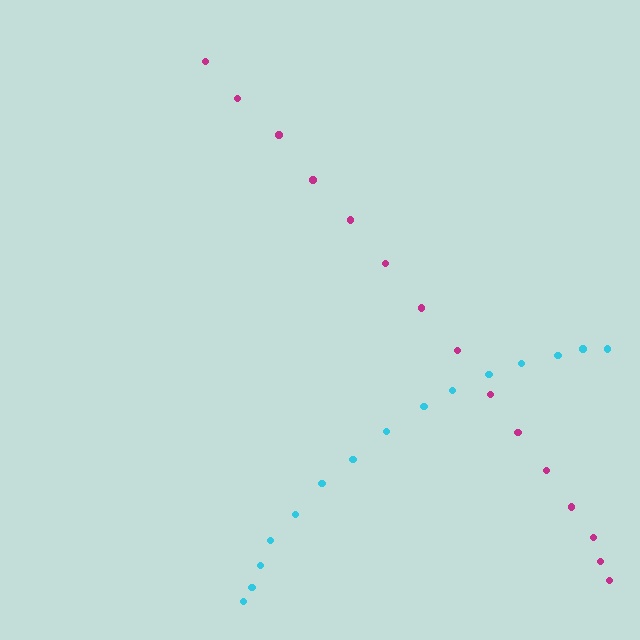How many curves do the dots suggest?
There are 2 distinct paths.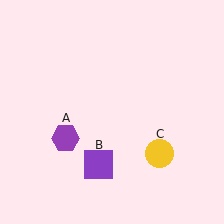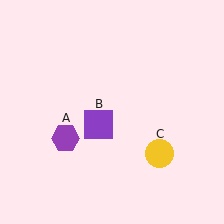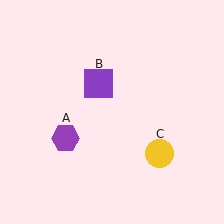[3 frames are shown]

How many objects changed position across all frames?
1 object changed position: purple square (object B).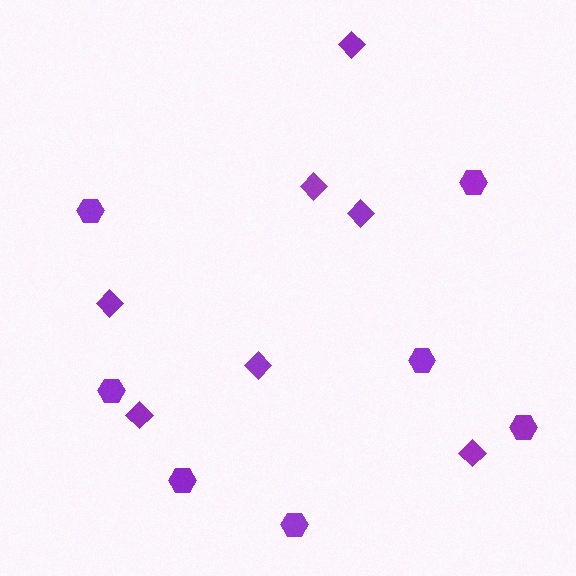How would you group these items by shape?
There are 2 groups: one group of hexagons (7) and one group of diamonds (7).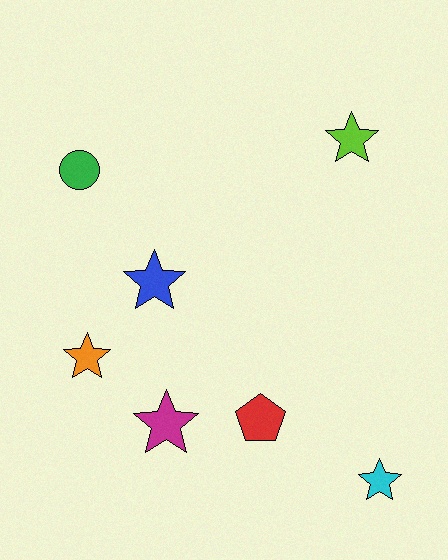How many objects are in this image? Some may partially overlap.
There are 7 objects.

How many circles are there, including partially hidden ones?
There is 1 circle.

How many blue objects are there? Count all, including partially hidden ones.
There is 1 blue object.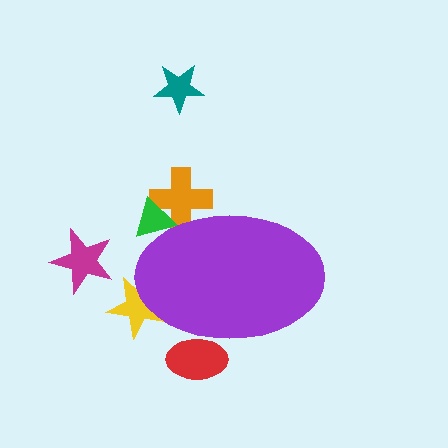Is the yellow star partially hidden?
Yes, the yellow star is partially hidden behind the purple ellipse.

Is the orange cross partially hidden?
Yes, the orange cross is partially hidden behind the purple ellipse.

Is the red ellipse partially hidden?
Yes, the red ellipse is partially hidden behind the purple ellipse.